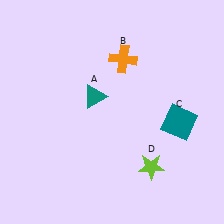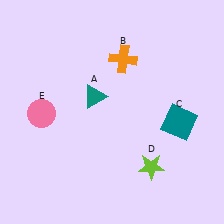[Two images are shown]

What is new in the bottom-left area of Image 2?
A pink circle (E) was added in the bottom-left area of Image 2.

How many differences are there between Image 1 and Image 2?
There is 1 difference between the two images.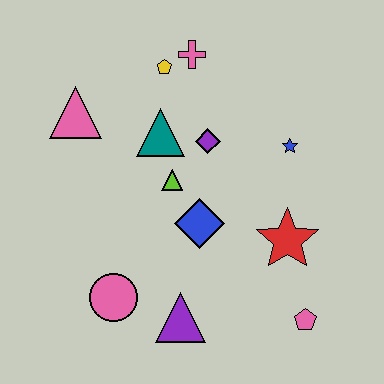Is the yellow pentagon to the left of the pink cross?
Yes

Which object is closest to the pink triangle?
The teal triangle is closest to the pink triangle.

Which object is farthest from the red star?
The pink triangle is farthest from the red star.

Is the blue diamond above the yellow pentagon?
No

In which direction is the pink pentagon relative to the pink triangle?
The pink pentagon is to the right of the pink triangle.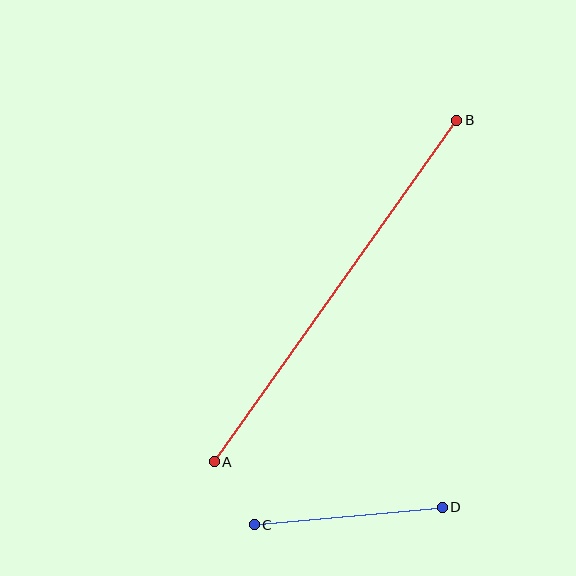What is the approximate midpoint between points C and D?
The midpoint is at approximately (348, 516) pixels.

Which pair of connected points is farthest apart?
Points A and B are farthest apart.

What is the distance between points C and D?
The distance is approximately 189 pixels.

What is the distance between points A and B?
The distance is approximately 419 pixels.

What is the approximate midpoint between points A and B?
The midpoint is at approximately (335, 291) pixels.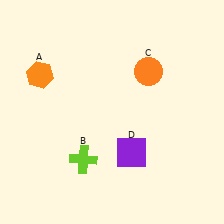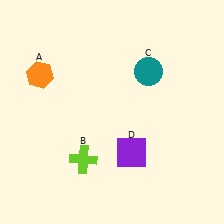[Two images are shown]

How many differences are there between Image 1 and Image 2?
There is 1 difference between the two images.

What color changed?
The circle (C) changed from orange in Image 1 to teal in Image 2.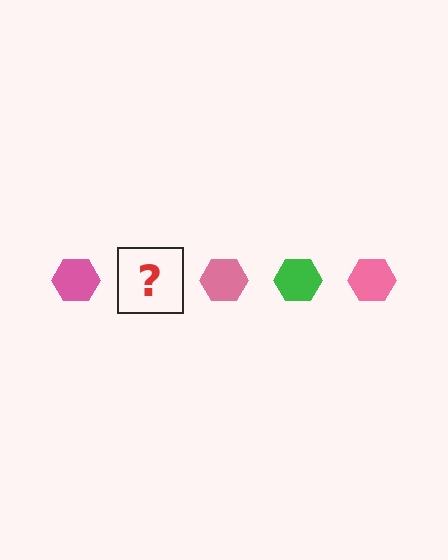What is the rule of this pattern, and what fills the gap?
The rule is that the pattern cycles through pink, green hexagons. The gap should be filled with a green hexagon.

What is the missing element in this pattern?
The missing element is a green hexagon.